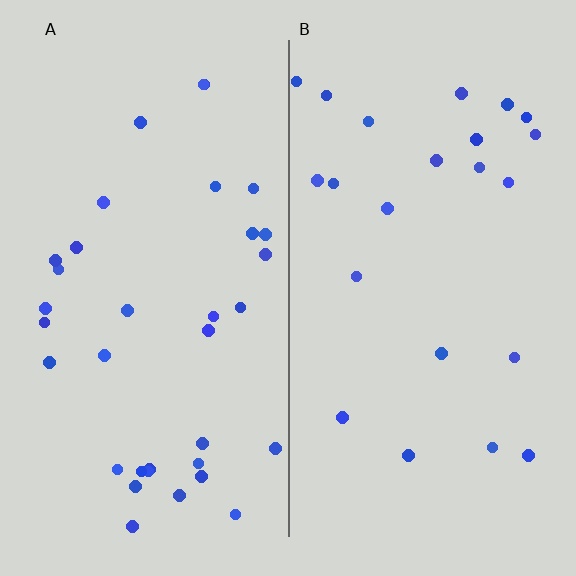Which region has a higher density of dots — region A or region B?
A (the left).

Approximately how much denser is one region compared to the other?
Approximately 1.5× — region A over region B.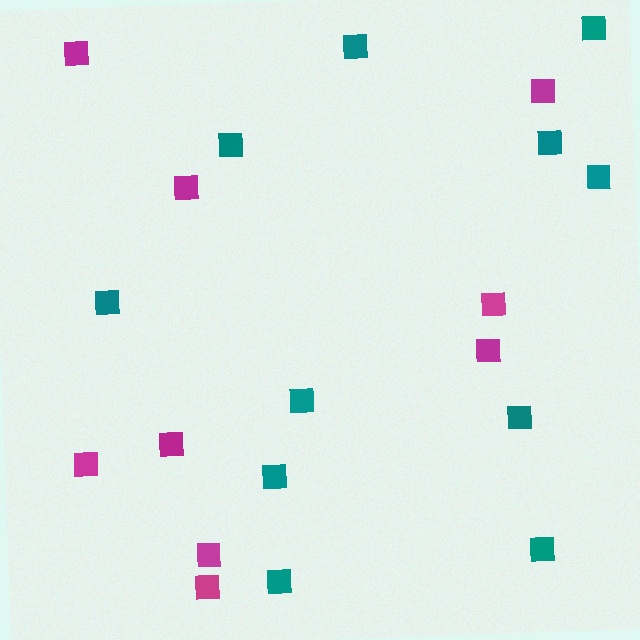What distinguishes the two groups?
There are 2 groups: one group of magenta squares (9) and one group of teal squares (11).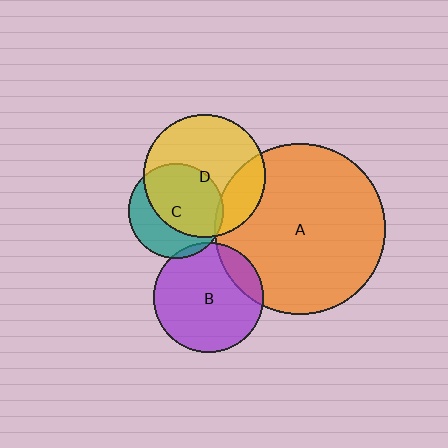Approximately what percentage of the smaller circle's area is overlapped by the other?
Approximately 5%.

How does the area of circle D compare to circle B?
Approximately 1.2 times.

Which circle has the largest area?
Circle A (orange).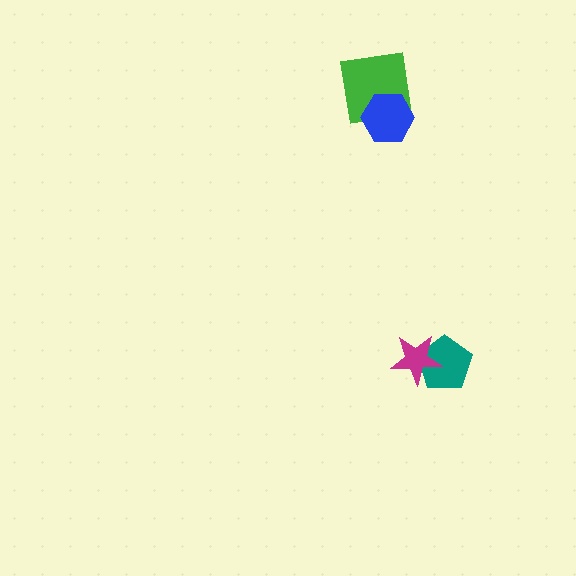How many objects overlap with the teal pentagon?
1 object overlaps with the teal pentagon.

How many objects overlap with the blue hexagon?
1 object overlaps with the blue hexagon.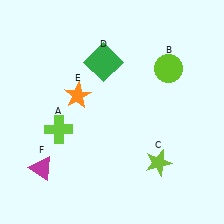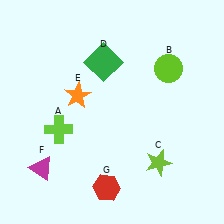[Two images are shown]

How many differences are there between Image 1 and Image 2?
There is 1 difference between the two images.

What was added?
A red hexagon (G) was added in Image 2.